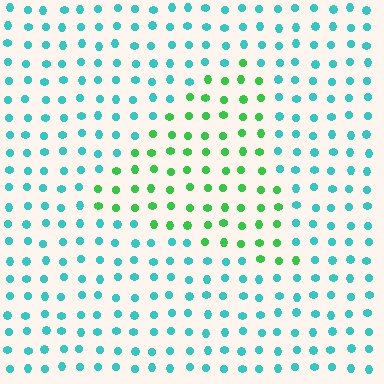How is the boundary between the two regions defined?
The boundary is defined purely by a slight shift in hue (about 50 degrees). Spacing, size, and orientation are identical on both sides.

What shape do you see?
I see a triangle.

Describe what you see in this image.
The image is filled with small cyan elements in a uniform arrangement. A triangle-shaped region is visible where the elements are tinted to a slightly different hue, forming a subtle color boundary.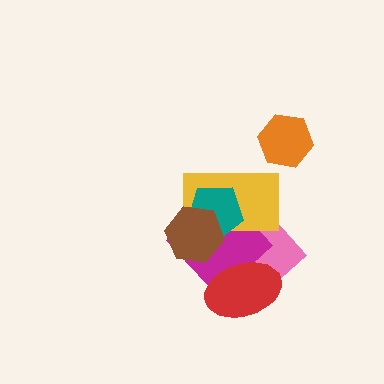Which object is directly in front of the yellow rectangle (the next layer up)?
The teal pentagon is directly in front of the yellow rectangle.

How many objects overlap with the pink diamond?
4 objects overlap with the pink diamond.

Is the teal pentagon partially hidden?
Yes, it is partially covered by another shape.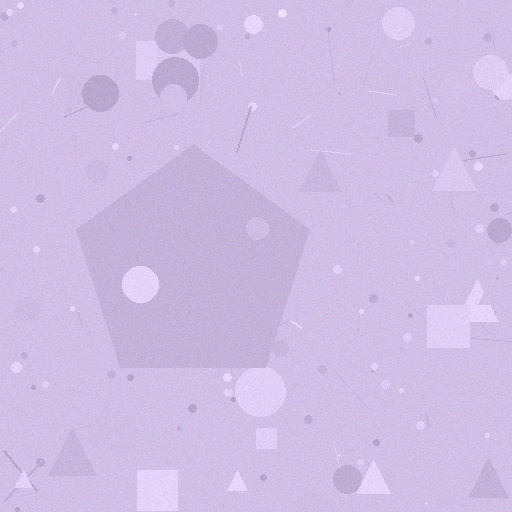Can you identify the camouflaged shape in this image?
The camouflaged shape is a pentagon.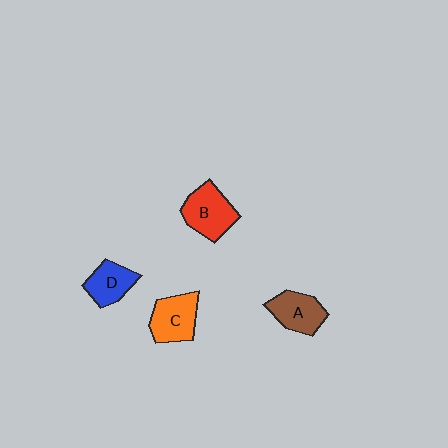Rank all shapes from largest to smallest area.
From largest to smallest: B (red), C (orange), A (brown), D (blue).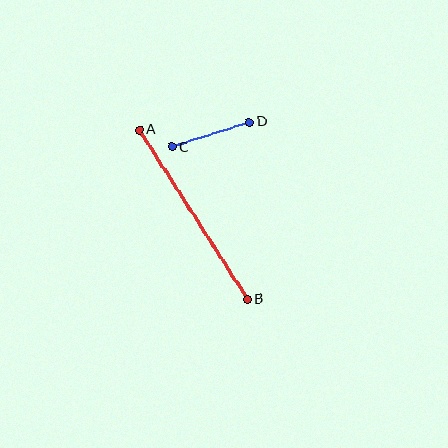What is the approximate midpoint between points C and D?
The midpoint is at approximately (211, 135) pixels.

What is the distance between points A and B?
The distance is approximately 202 pixels.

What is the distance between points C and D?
The distance is approximately 81 pixels.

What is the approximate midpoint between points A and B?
The midpoint is at approximately (193, 214) pixels.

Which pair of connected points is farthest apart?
Points A and B are farthest apart.